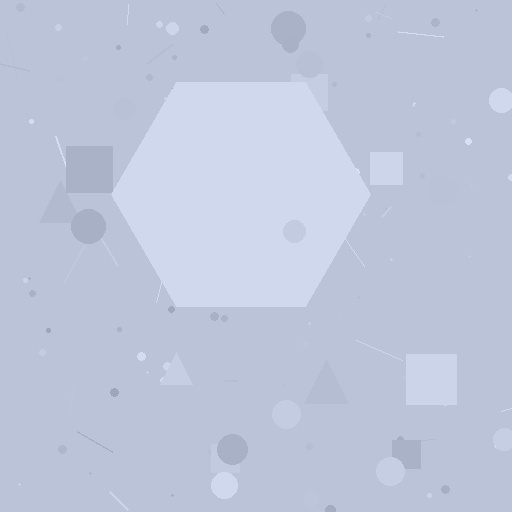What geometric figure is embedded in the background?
A hexagon is embedded in the background.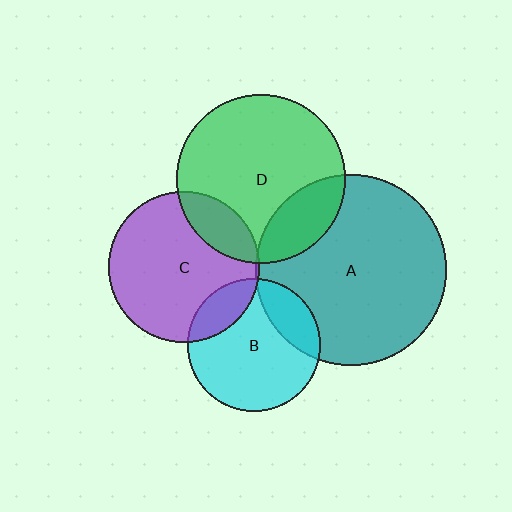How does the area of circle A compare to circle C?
Approximately 1.6 times.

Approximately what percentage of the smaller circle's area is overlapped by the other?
Approximately 5%.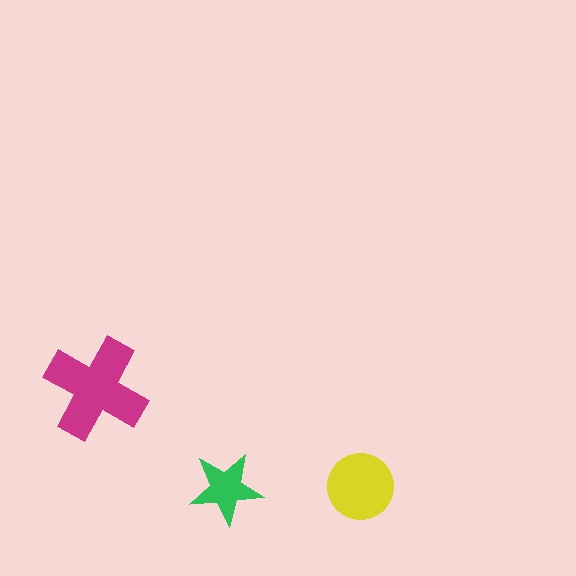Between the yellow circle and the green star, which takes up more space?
The yellow circle.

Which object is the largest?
The magenta cross.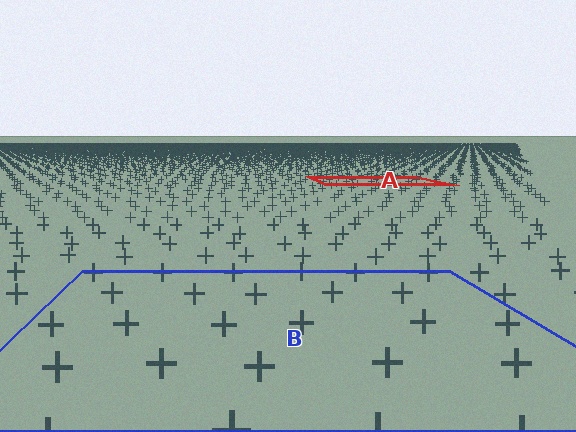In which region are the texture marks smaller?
The texture marks are smaller in region A, because it is farther away.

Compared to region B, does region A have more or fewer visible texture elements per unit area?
Region A has more texture elements per unit area — they are packed more densely because it is farther away.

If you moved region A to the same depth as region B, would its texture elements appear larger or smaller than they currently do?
They would appear larger. At a closer depth, the same texture elements are projected at a bigger on-screen size.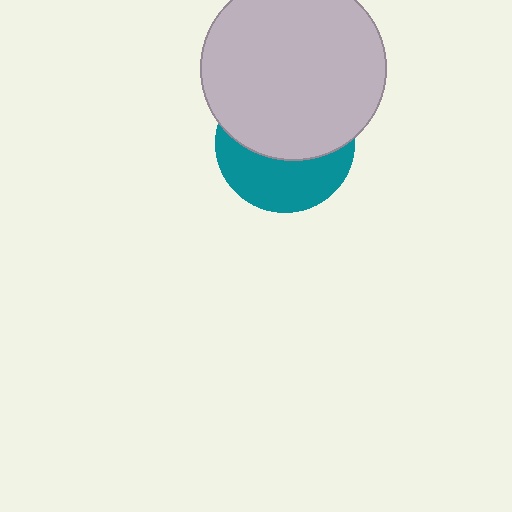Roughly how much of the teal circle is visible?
A small part of it is visible (roughly 43%).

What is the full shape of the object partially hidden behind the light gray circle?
The partially hidden object is a teal circle.